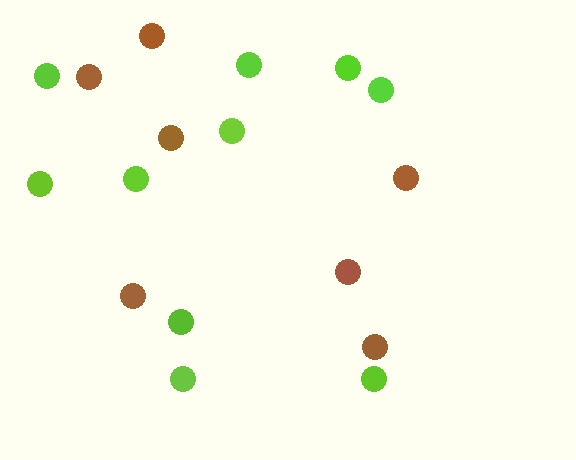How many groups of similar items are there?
There are 2 groups: one group of brown circles (7) and one group of lime circles (10).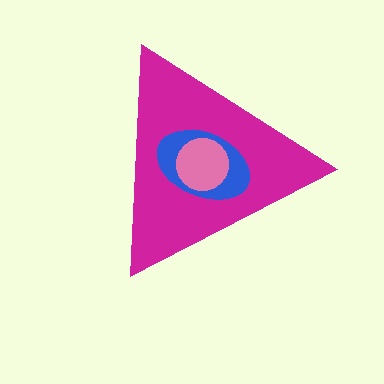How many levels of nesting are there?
3.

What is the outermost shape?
The magenta triangle.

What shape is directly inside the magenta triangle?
The blue ellipse.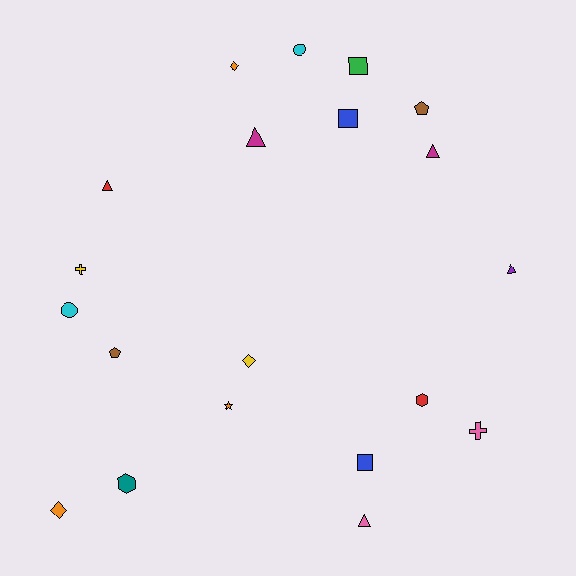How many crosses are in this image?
There are 2 crosses.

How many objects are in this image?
There are 20 objects.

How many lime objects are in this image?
There are no lime objects.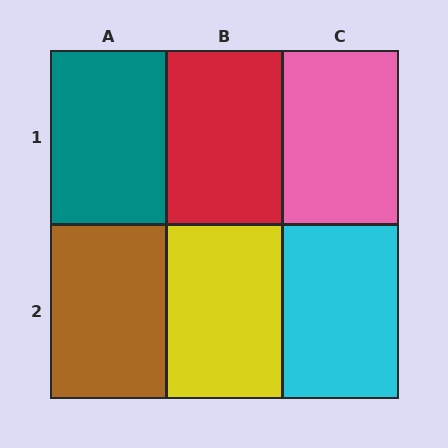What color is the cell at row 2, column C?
Cyan.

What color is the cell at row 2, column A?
Brown.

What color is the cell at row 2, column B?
Yellow.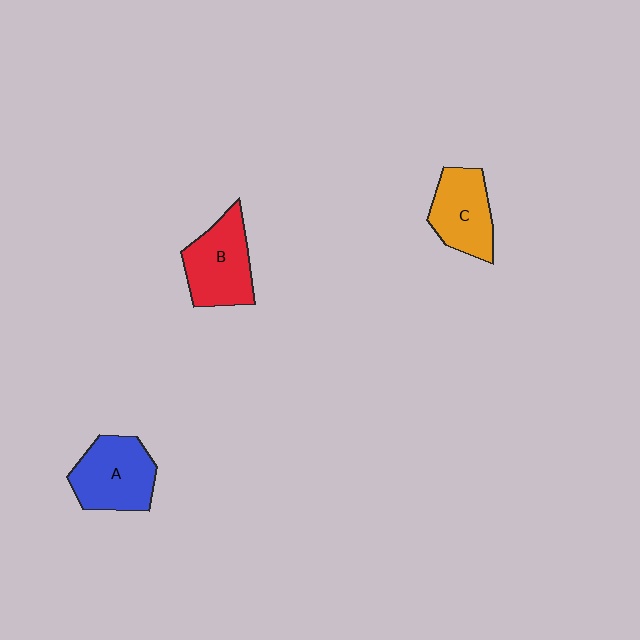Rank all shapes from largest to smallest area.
From largest to smallest: A (blue), B (red), C (orange).